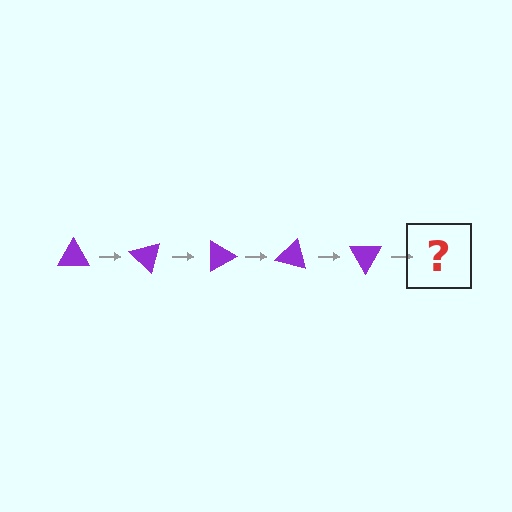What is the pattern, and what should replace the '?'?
The pattern is that the triangle rotates 45 degrees each step. The '?' should be a purple triangle rotated 225 degrees.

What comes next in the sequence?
The next element should be a purple triangle rotated 225 degrees.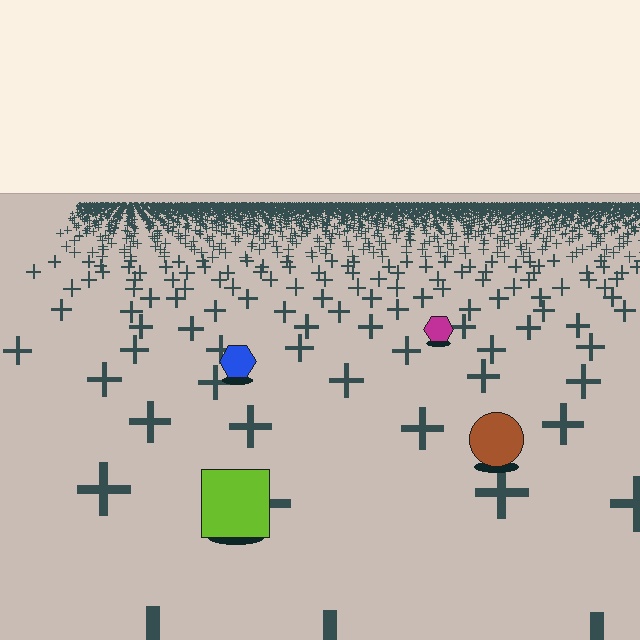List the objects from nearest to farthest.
From nearest to farthest: the lime square, the brown circle, the blue hexagon, the magenta hexagon.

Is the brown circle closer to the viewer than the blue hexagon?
Yes. The brown circle is closer — you can tell from the texture gradient: the ground texture is coarser near it.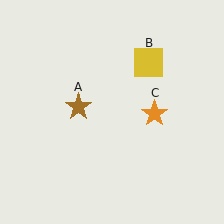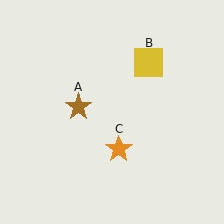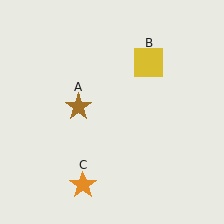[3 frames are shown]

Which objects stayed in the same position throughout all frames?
Brown star (object A) and yellow square (object B) remained stationary.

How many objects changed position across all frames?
1 object changed position: orange star (object C).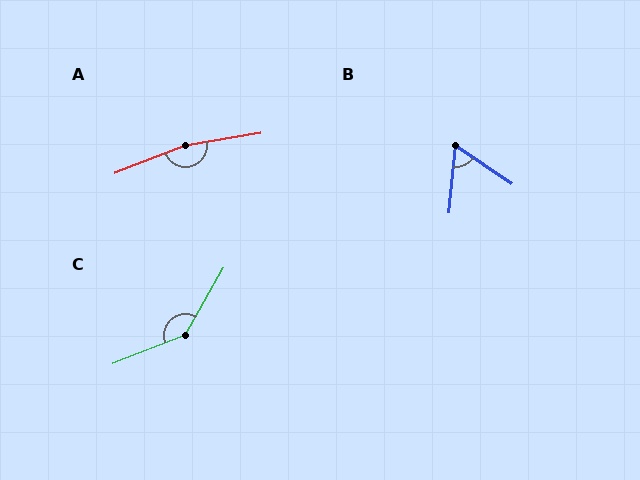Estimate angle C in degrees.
Approximately 141 degrees.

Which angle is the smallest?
B, at approximately 61 degrees.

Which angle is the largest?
A, at approximately 168 degrees.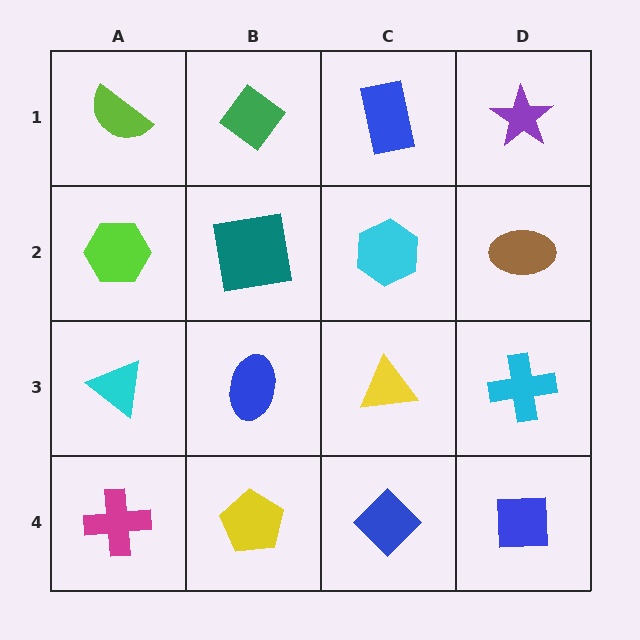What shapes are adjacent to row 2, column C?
A blue rectangle (row 1, column C), a yellow triangle (row 3, column C), a teal square (row 2, column B), a brown ellipse (row 2, column D).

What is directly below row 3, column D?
A blue square.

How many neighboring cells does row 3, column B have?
4.